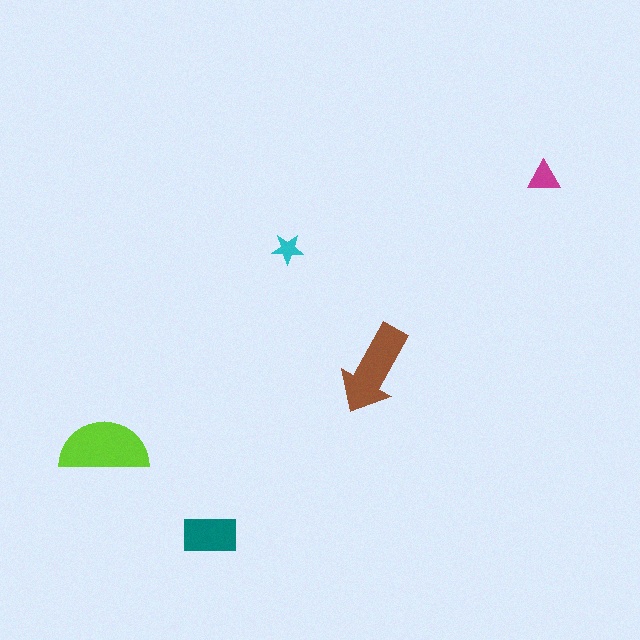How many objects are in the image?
There are 5 objects in the image.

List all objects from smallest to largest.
The cyan star, the magenta triangle, the teal rectangle, the brown arrow, the lime semicircle.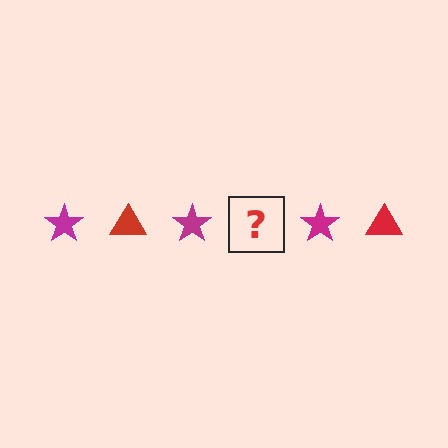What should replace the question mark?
The question mark should be replaced with a red triangle.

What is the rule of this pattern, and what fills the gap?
The rule is that the pattern alternates between magenta star and red triangle. The gap should be filled with a red triangle.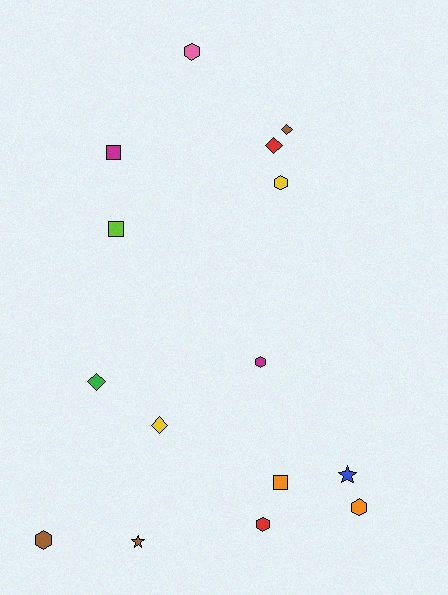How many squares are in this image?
There are 3 squares.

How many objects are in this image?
There are 15 objects.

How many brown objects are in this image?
There are 3 brown objects.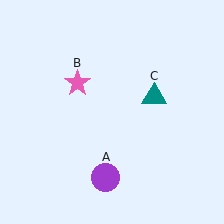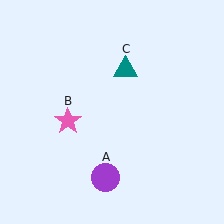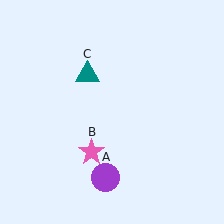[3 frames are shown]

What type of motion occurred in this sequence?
The pink star (object B), teal triangle (object C) rotated counterclockwise around the center of the scene.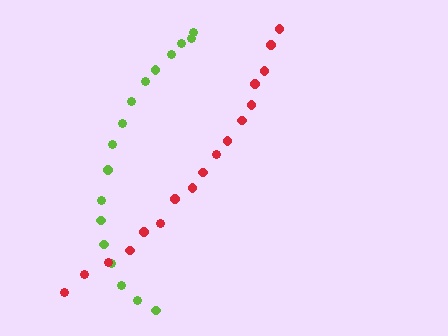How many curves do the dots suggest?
There are 2 distinct paths.